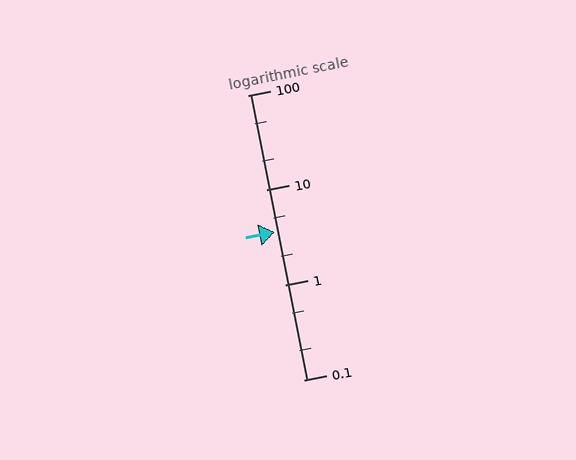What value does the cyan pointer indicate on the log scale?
The pointer indicates approximately 3.6.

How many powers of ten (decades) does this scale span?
The scale spans 3 decades, from 0.1 to 100.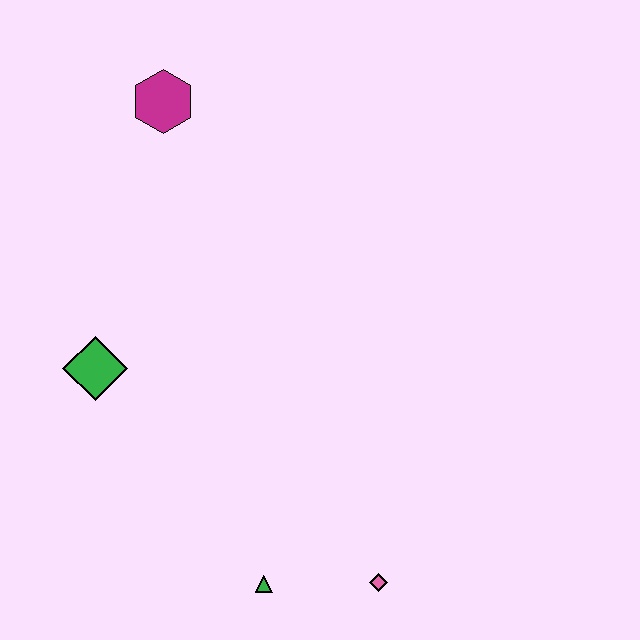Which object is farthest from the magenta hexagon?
The pink diamond is farthest from the magenta hexagon.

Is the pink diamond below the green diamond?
Yes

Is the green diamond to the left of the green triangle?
Yes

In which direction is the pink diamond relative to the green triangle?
The pink diamond is to the right of the green triangle.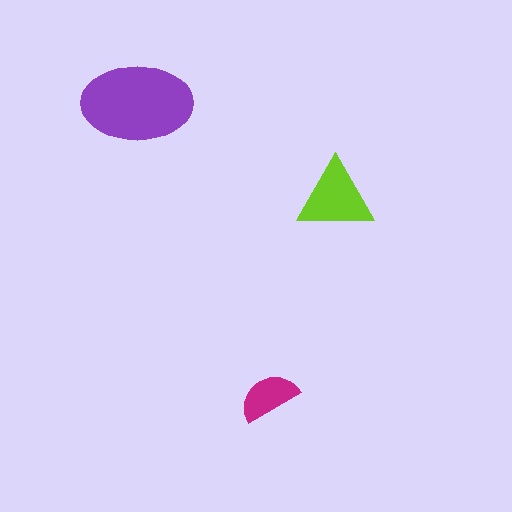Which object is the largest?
The purple ellipse.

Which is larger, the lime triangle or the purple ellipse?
The purple ellipse.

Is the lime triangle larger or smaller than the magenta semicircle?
Larger.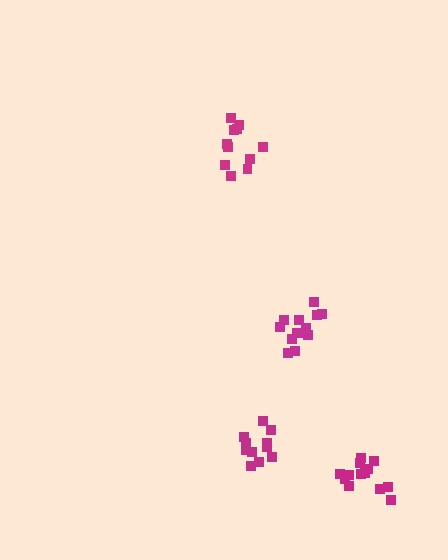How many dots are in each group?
Group 1: 11 dots, Group 2: 13 dots, Group 3: 11 dots, Group 4: 14 dots (49 total).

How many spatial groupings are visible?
There are 4 spatial groupings.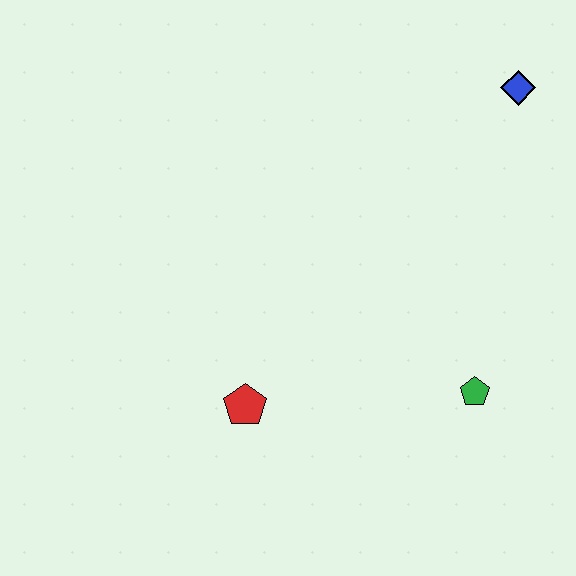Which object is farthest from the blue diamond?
The red pentagon is farthest from the blue diamond.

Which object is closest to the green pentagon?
The red pentagon is closest to the green pentagon.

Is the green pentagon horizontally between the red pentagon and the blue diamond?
Yes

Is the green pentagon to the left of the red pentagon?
No